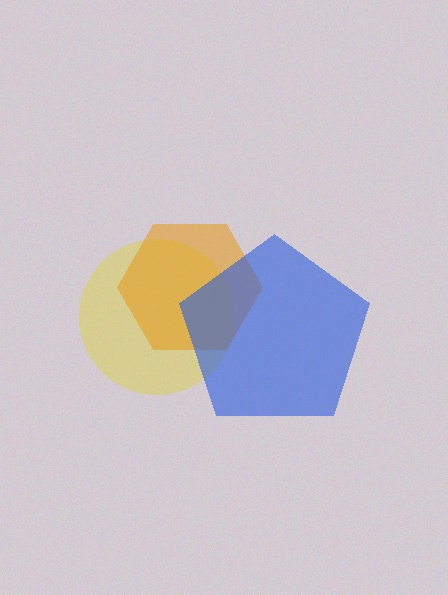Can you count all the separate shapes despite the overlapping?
Yes, there are 3 separate shapes.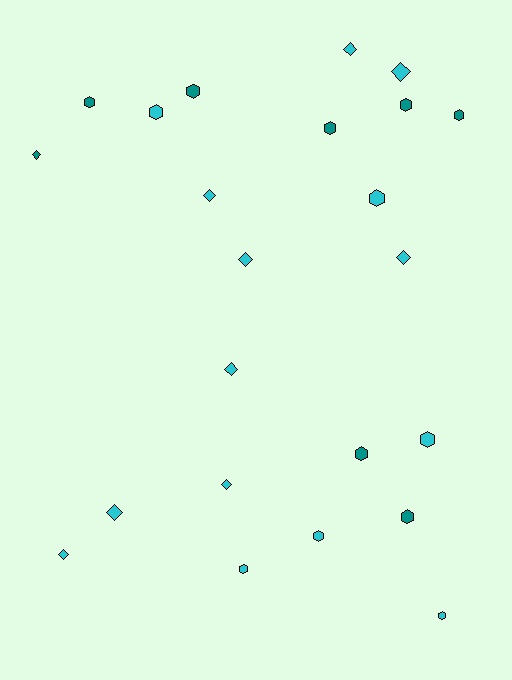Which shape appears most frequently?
Hexagon, with 13 objects.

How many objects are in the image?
There are 23 objects.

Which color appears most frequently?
Cyan, with 15 objects.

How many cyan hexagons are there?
There are 6 cyan hexagons.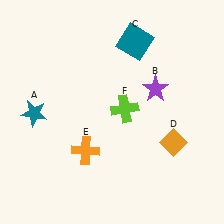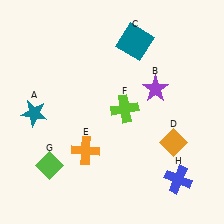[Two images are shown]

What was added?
A lime diamond (G), a blue cross (H) were added in Image 2.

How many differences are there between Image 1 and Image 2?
There are 2 differences between the two images.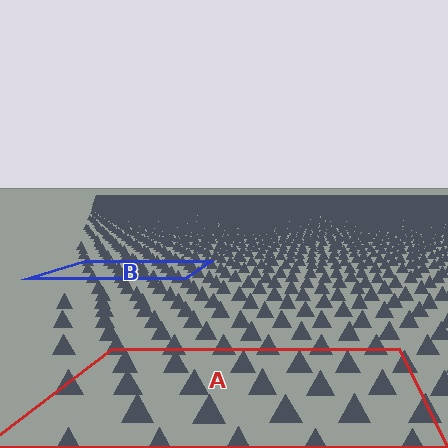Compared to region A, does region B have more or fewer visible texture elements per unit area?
Region B has more texture elements per unit area — they are packed more densely because it is farther away.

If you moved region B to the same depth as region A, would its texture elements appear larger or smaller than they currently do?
They would appear larger. At a closer depth, the same texture elements are projected at a bigger on-screen size.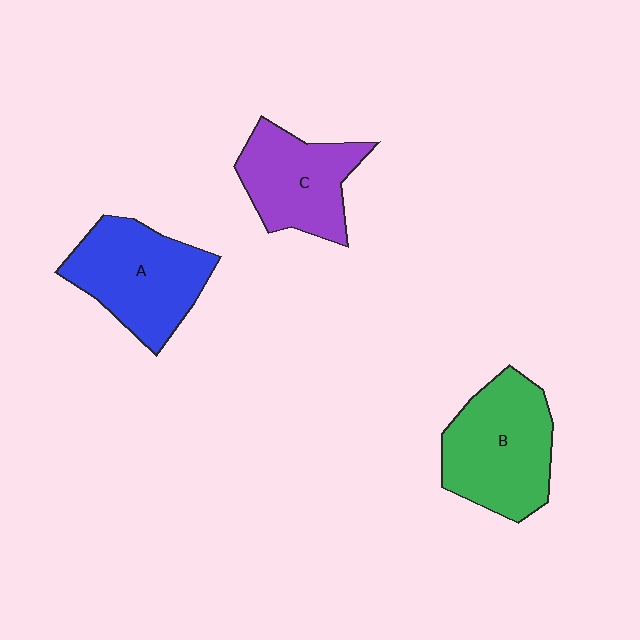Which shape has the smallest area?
Shape C (purple).